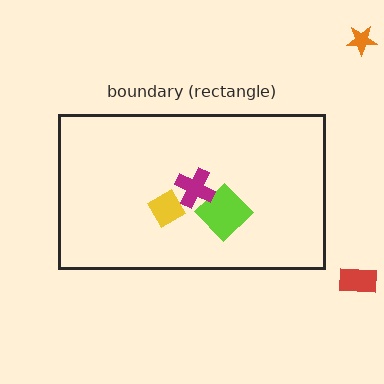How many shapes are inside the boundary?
3 inside, 2 outside.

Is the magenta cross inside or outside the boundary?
Inside.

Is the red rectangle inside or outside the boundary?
Outside.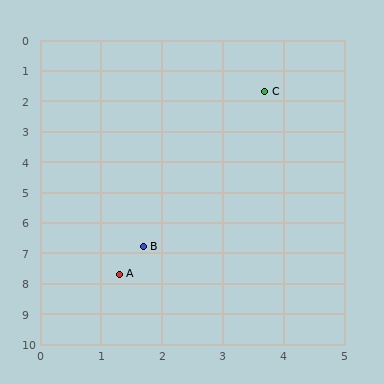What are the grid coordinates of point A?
Point A is at approximately (1.3, 7.7).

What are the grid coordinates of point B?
Point B is at approximately (1.7, 6.8).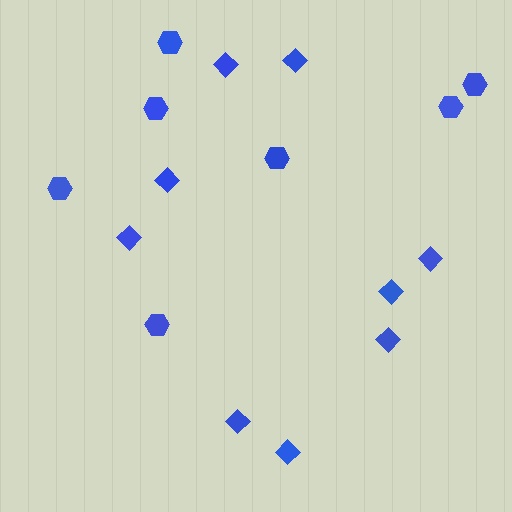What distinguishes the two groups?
There are 2 groups: one group of diamonds (9) and one group of hexagons (7).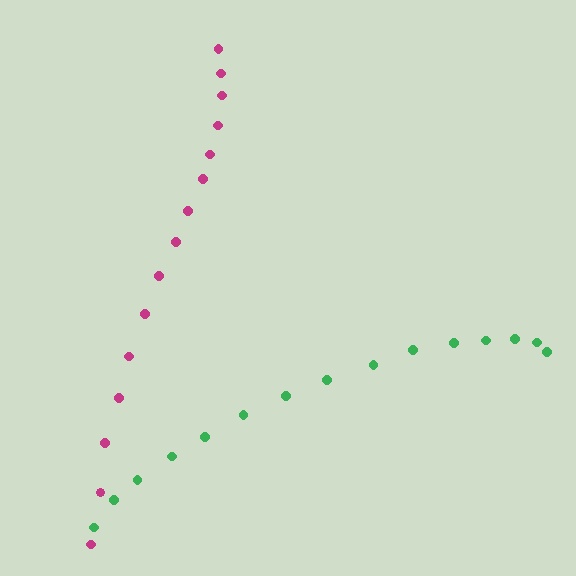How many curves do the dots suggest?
There are 2 distinct paths.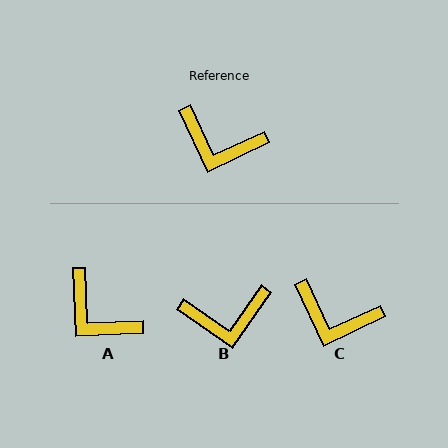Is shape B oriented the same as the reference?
No, it is off by about 30 degrees.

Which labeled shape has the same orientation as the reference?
C.